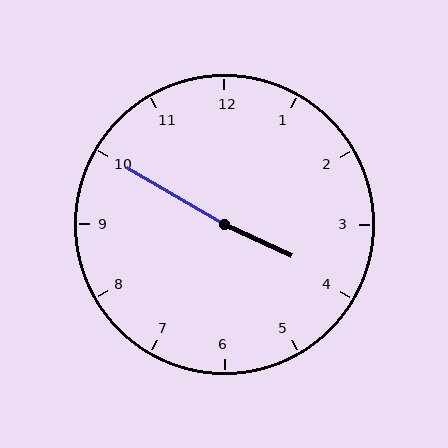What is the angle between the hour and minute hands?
Approximately 175 degrees.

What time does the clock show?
3:50.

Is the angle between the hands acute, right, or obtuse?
It is obtuse.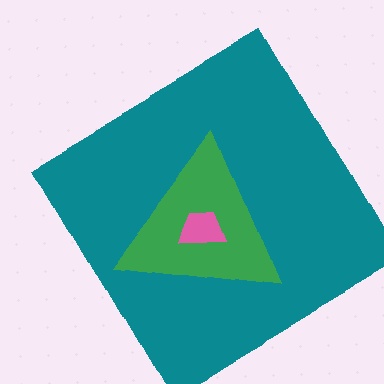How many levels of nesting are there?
3.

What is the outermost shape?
The teal diamond.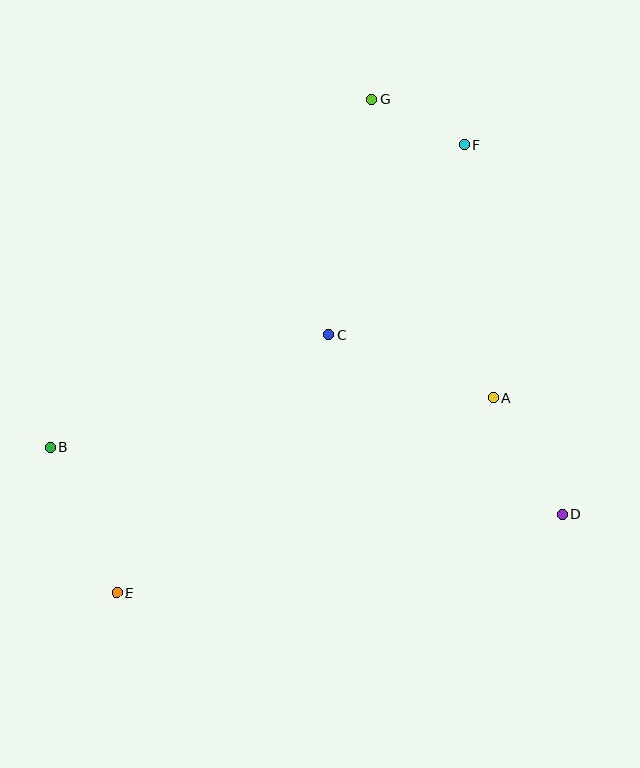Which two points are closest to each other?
Points F and G are closest to each other.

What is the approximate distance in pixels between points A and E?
The distance between A and E is approximately 423 pixels.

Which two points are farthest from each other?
Points E and F are farthest from each other.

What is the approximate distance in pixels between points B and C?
The distance between B and C is approximately 301 pixels.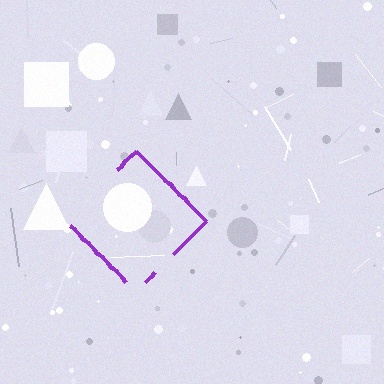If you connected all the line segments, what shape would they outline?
They would outline a diamond.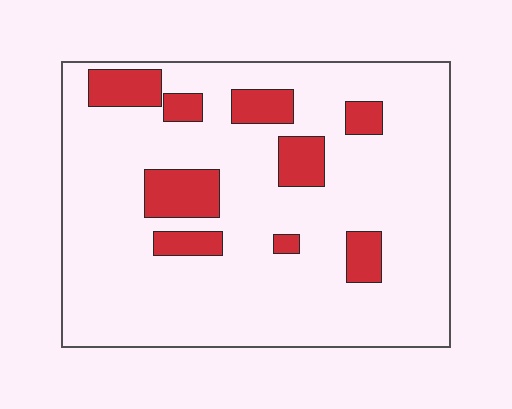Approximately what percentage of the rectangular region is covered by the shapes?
Approximately 15%.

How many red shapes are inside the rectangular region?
9.